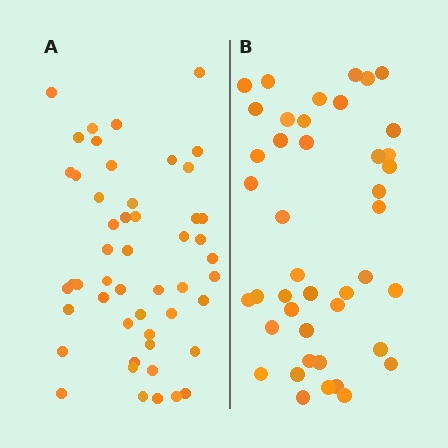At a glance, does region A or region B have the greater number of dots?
Region A (the left region) has more dots.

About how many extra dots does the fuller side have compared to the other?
Region A has roughly 8 or so more dots than region B.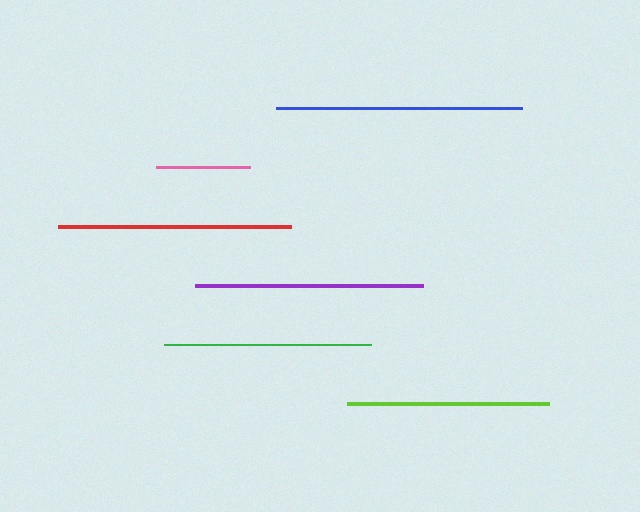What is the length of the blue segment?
The blue segment is approximately 246 pixels long.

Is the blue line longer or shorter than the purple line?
The blue line is longer than the purple line.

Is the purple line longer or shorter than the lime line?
The purple line is longer than the lime line.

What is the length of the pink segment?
The pink segment is approximately 95 pixels long.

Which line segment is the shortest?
The pink line is the shortest at approximately 95 pixels.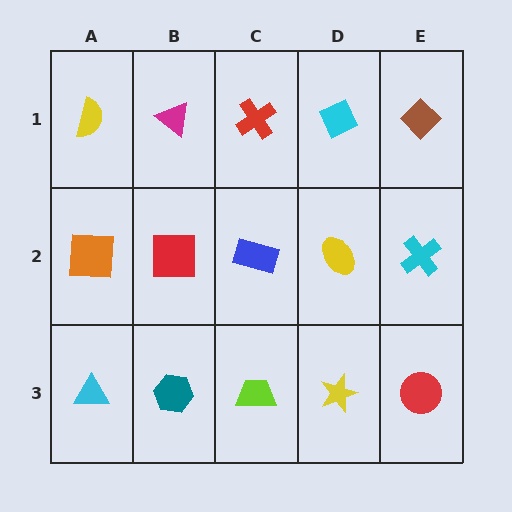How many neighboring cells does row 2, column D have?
4.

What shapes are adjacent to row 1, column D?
A yellow ellipse (row 2, column D), a red cross (row 1, column C), a brown diamond (row 1, column E).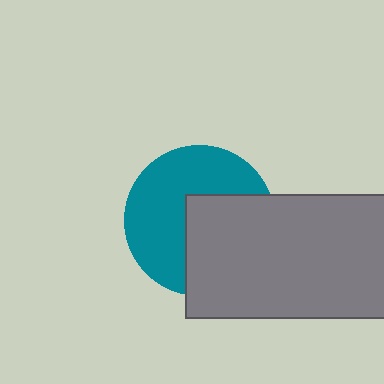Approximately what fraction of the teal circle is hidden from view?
Roughly 44% of the teal circle is hidden behind the gray rectangle.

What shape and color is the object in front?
The object in front is a gray rectangle.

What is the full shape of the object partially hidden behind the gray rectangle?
The partially hidden object is a teal circle.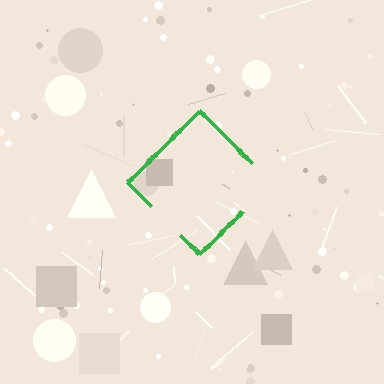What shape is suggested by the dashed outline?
The dashed outline suggests a diamond.